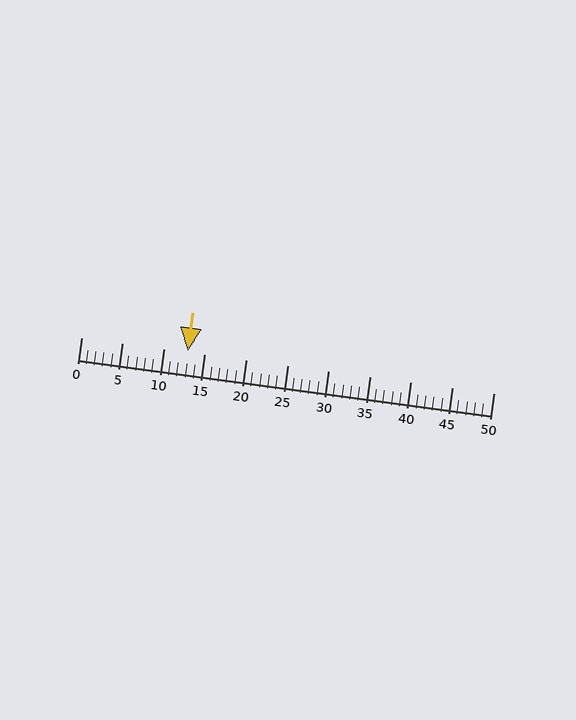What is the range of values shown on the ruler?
The ruler shows values from 0 to 50.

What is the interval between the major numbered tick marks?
The major tick marks are spaced 5 units apart.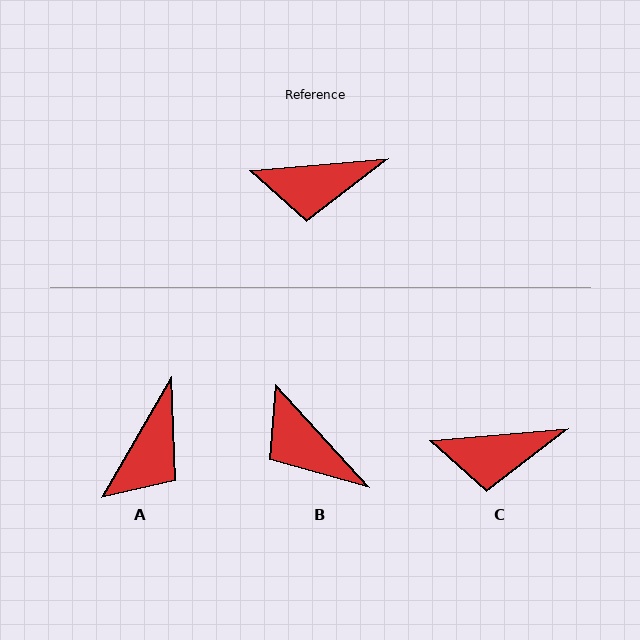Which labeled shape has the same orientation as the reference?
C.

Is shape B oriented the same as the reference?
No, it is off by about 53 degrees.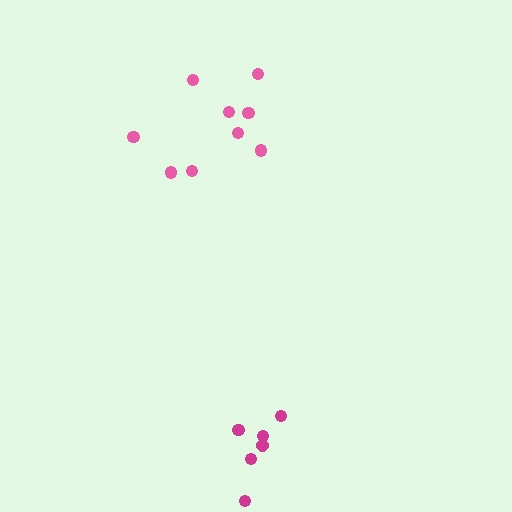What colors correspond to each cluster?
The clusters are colored: pink, magenta.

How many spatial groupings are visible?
There are 2 spatial groupings.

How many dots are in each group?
Group 1: 9 dots, Group 2: 6 dots (15 total).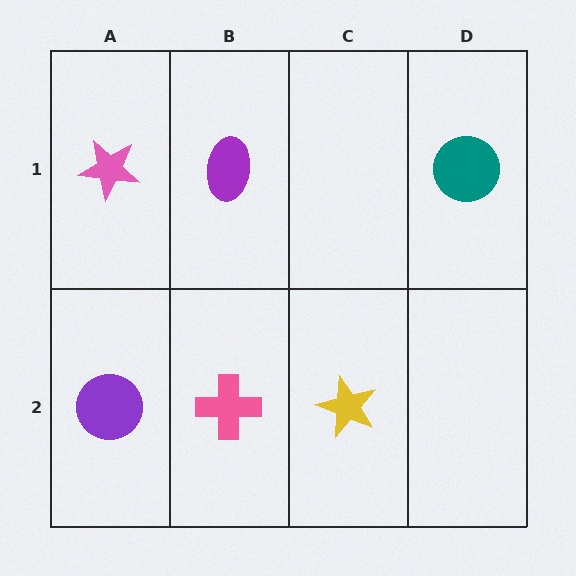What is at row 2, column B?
A pink cross.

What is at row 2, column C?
A yellow star.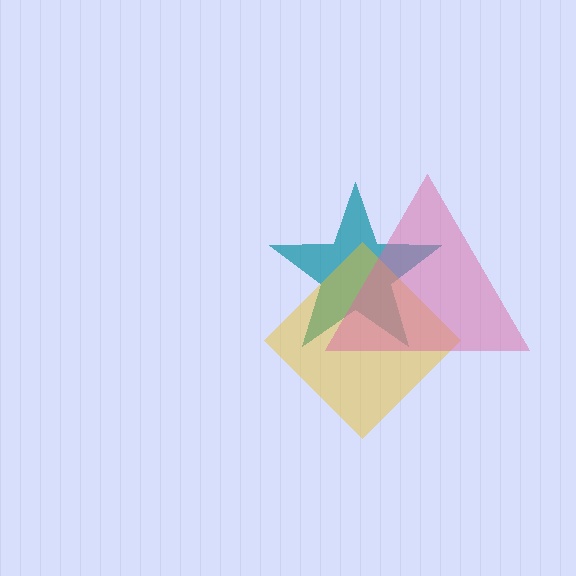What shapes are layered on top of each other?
The layered shapes are: a teal star, a yellow diamond, a pink triangle.